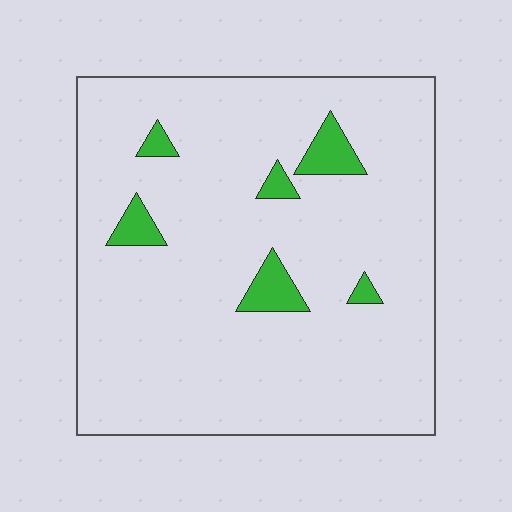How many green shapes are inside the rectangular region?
6.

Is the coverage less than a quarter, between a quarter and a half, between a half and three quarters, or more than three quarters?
Less than a quarter.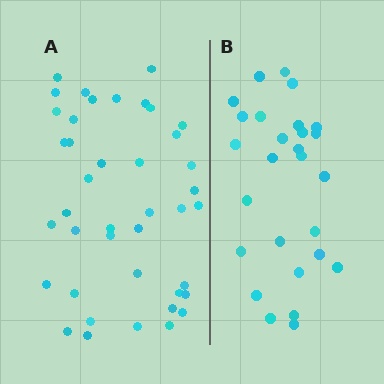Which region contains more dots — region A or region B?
Region A (the left region) has more dots.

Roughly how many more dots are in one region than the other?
Region A has approximately 15 more dots than region B.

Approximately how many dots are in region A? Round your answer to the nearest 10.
About 40 dots. (The exact count is 41, which rounds to 40.)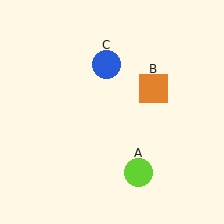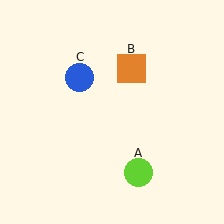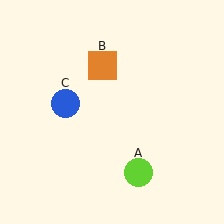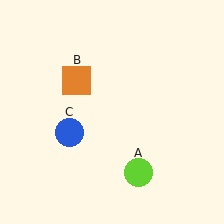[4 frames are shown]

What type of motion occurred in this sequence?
The orange square (object B), blue circle (object C) rotated counterclockwise around the center of the scene.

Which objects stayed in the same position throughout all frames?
Lime circle (object A) remained stationary.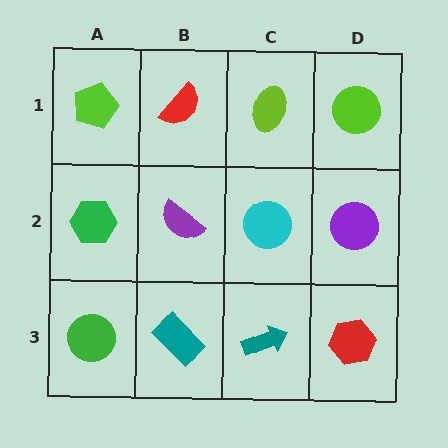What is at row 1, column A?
A lime pentagon.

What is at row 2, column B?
A purple semicircle.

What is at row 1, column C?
A lime ellipse.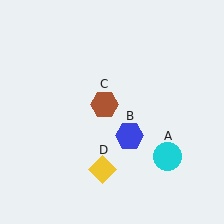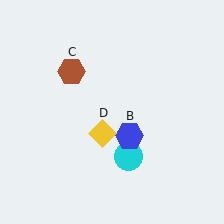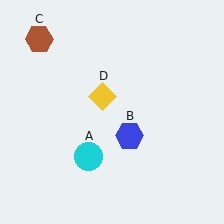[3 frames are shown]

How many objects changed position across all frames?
3 objects changed position: cyan circle (object A), brown hexagon (object C), yellow diamond (object D).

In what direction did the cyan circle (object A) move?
The cyan circle (object A) moved left.